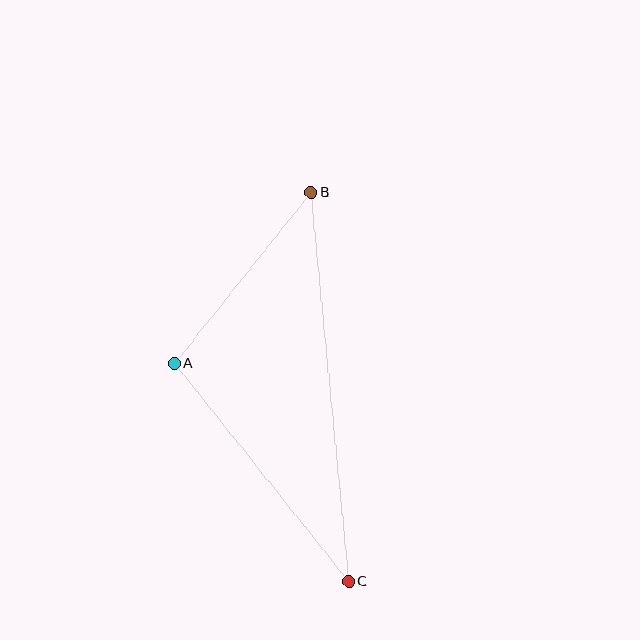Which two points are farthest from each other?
Points B and C are farthest from each other.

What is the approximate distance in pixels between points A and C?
The distance between A and C is approximately 279 pixels.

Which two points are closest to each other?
Points A and B are closest to each other.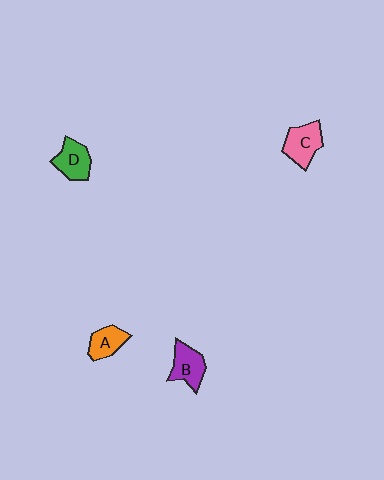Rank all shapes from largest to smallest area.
From largest to smallest: C (pink), B (purple), D (green), A (orange).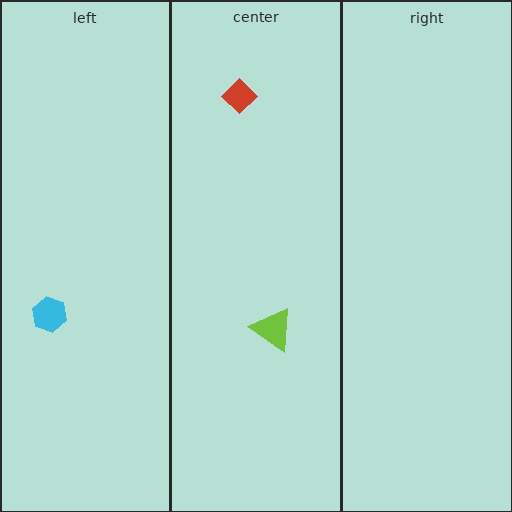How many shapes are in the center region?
2.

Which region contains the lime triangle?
The center region.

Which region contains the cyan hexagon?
The left region.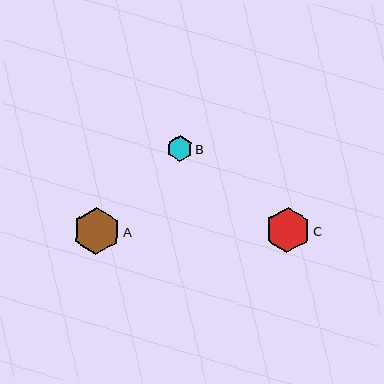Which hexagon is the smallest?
Hexagon B is the smallest with a size of approximately 26 pixels.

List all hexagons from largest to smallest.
From largest to smallest: A, C, B.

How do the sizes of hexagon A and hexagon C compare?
Hexagon A and hexagon C are approximately the same size.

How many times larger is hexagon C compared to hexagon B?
Hexagon C is approximately 1.7 times the size of hexagon B.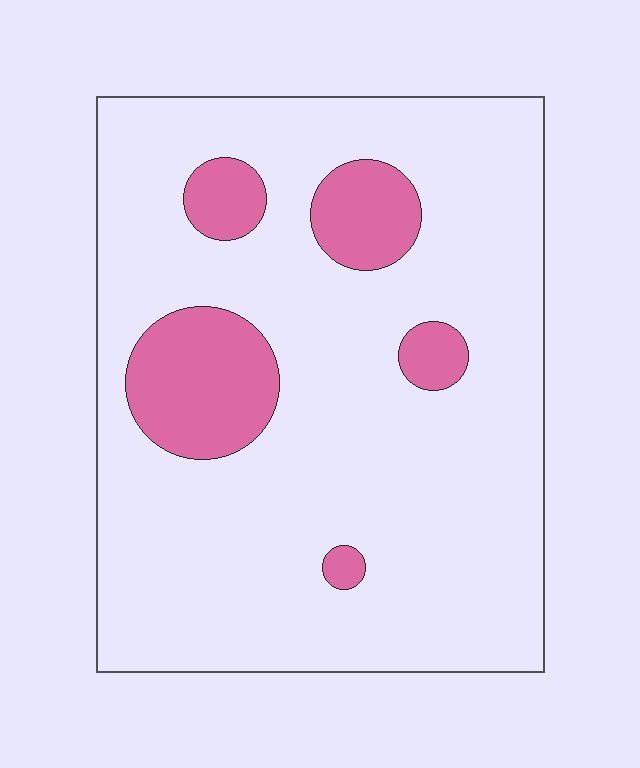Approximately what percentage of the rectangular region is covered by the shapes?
Approximately 15%.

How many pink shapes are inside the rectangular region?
5.